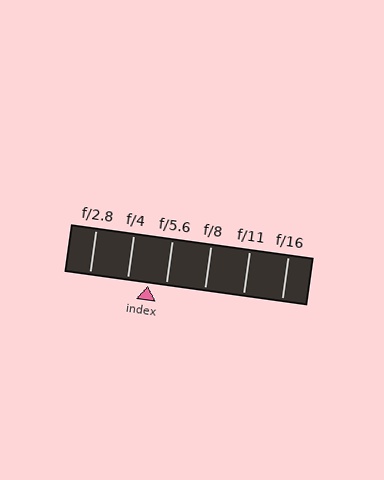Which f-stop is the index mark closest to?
The index mark is closest to f/5.6.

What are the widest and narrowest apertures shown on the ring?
The widest aperture shown is f/2.8 and the narrowest is f/16.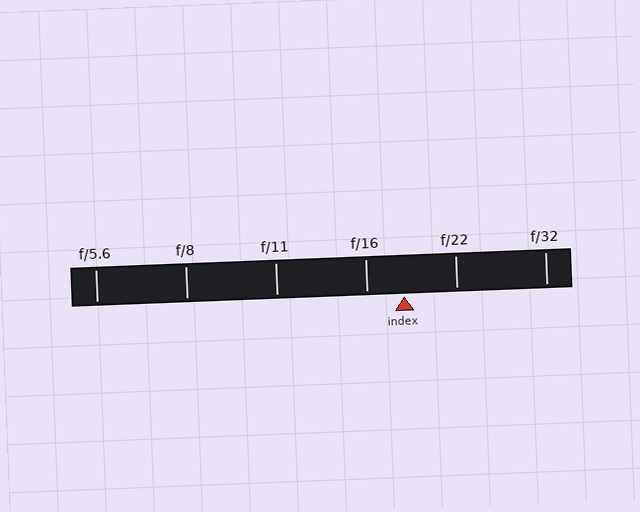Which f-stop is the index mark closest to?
The index mark is closest to f/16.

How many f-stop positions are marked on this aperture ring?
There are 6 f-stop positions marked.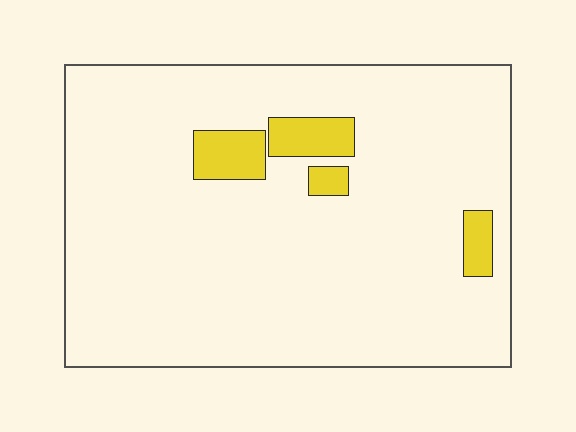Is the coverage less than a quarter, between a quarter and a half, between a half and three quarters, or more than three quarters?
Less than a quarter.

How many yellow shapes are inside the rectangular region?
4.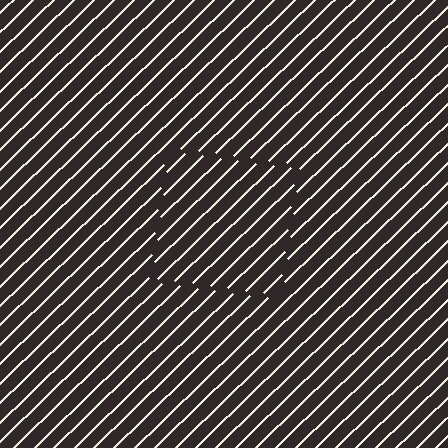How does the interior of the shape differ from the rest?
The interior of the shape contains the same grating, shifted by half a period — the contour is defined by the phase discontinuity where line-ends from the inner and outer gratings abut.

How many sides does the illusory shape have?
4 sides — the line-ends trace a square.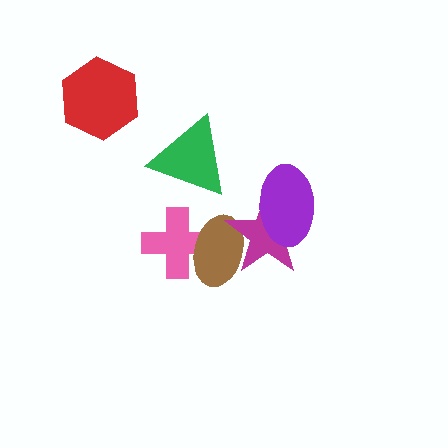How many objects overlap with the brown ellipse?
2 objects overlap with the brown ellipse.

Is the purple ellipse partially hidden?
No, no other shape covers it.